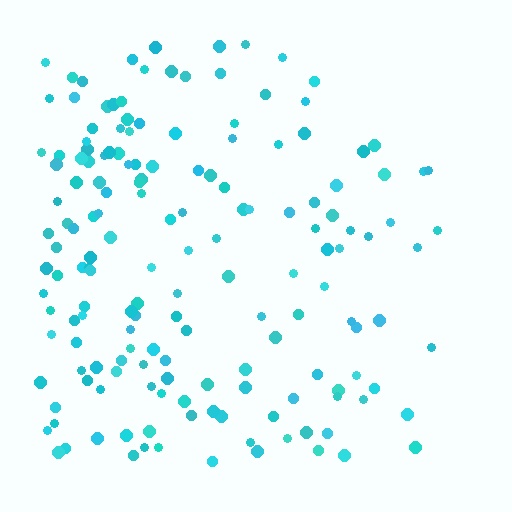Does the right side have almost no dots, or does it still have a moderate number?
Still a moderate number, just noticeably fewer than the left.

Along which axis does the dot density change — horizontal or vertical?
Horizontal.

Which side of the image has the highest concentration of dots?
The left.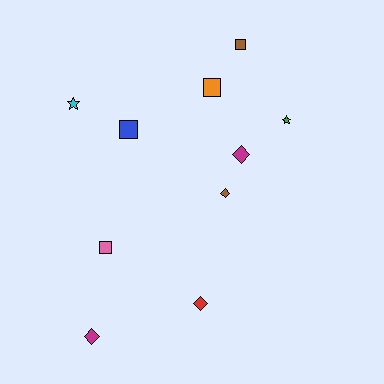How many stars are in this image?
There are 2 stars.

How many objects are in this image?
There are 10 objects.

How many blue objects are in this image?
There is 1 blue object.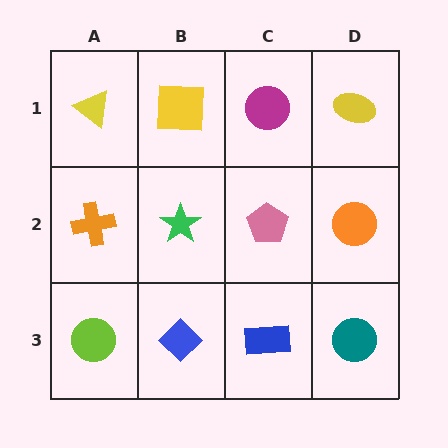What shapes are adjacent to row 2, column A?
A yellow triangle (row 1, column A), a lime circle (row 3, column A), a green star (row 2, column B).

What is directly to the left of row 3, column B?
A lime circle.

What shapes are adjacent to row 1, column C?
A pink pentagon (row 2, column C), a yellow square (row 1, column B), a yellow ellipse (row 1, column D).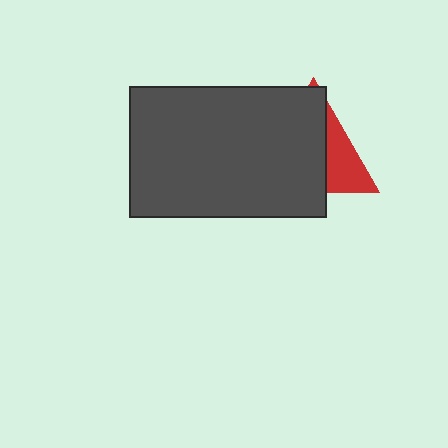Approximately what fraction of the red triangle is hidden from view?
Roughly 68% of the red triangle is hidden behind the dark gray rectangle.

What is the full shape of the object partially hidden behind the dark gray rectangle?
The partially hidden object is a red triangle.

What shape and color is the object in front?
The object in front is a dark gray rectangle.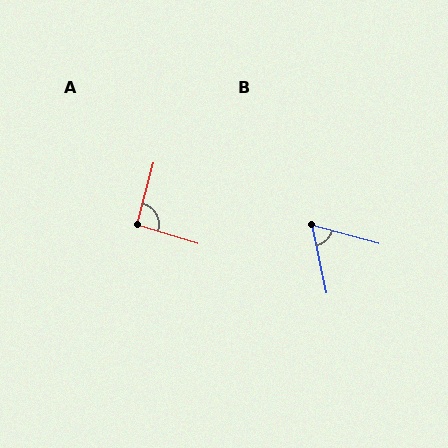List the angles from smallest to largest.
B (63°), A (92°).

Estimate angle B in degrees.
Approximately 63 degrees.